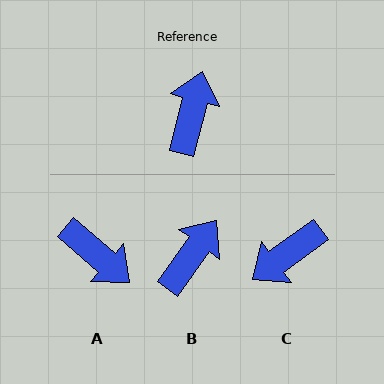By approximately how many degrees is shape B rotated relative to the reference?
Approximately 21 degrees clockwise.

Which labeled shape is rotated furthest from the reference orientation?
C, about 140 degrees away.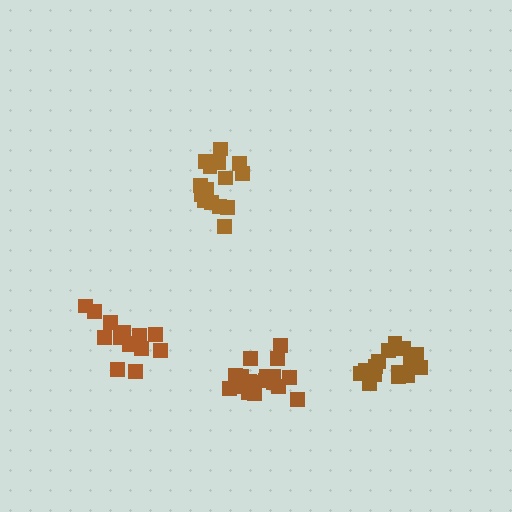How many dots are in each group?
Group 1: 16 dots, Group 2: 14 dots, Group 3: 15 dots, Group 4: 18 dots (63 total).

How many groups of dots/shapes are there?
There are 4 groups.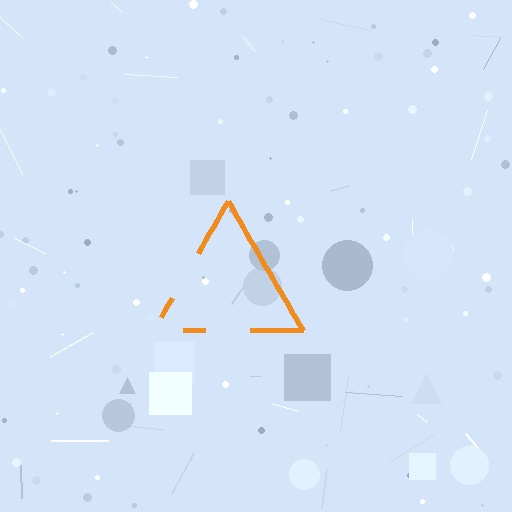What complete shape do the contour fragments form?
The contour fragments form a triangle.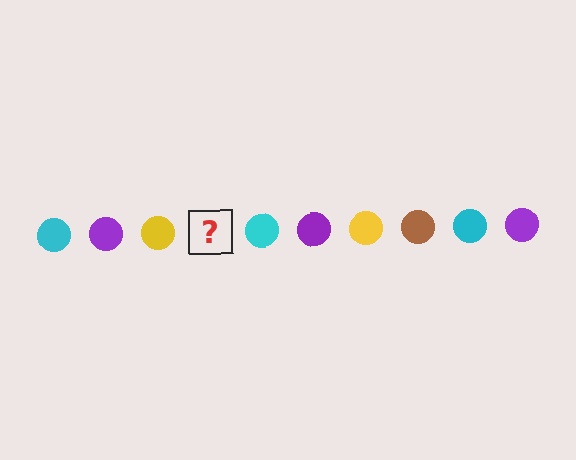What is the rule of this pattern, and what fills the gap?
The rule is that the pattern cycles through cyan, purple, yellow, brown circles. The gap should be filled with a brown circle.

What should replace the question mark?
The question mark should be replaced with a brown circle.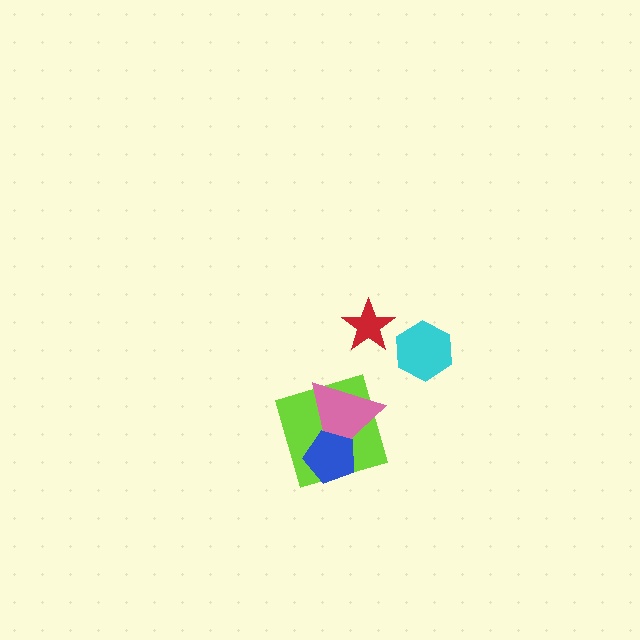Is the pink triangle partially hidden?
Yes, it is partially covered by another shape.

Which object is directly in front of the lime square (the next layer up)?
The pink triangle is directly in front of the lime square.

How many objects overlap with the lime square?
2 objects overlap with the lime square.